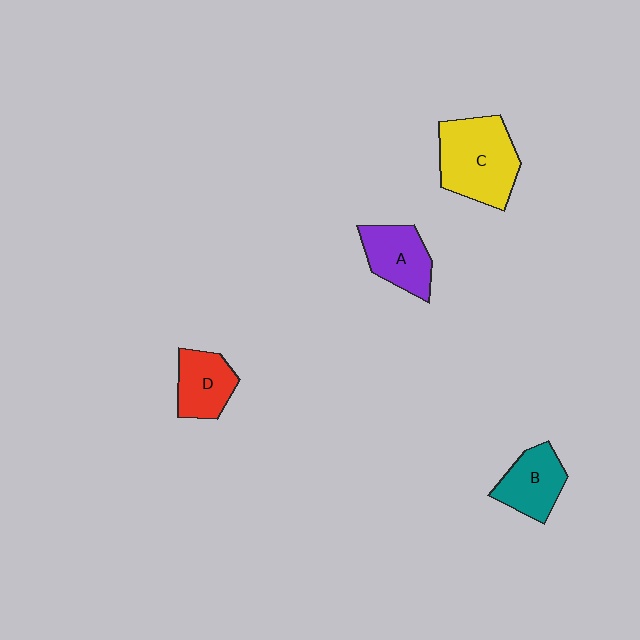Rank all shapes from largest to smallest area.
From largest to smallest: C (yellow), A (purple), B (teal), D (red).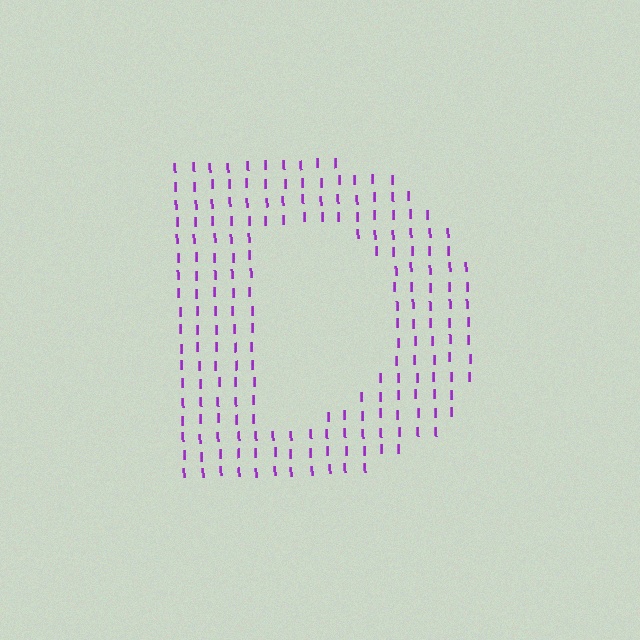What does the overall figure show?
The overall figure shows the letter D.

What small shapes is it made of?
It is made of small letter I's.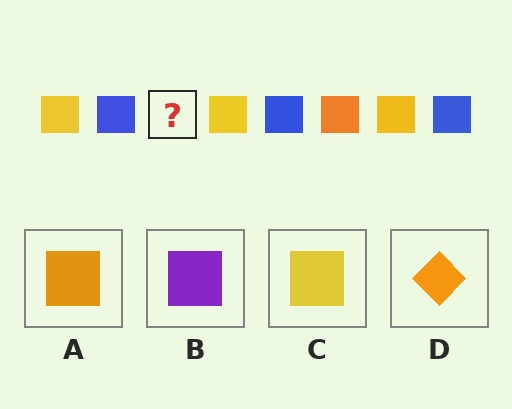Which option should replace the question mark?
Option A.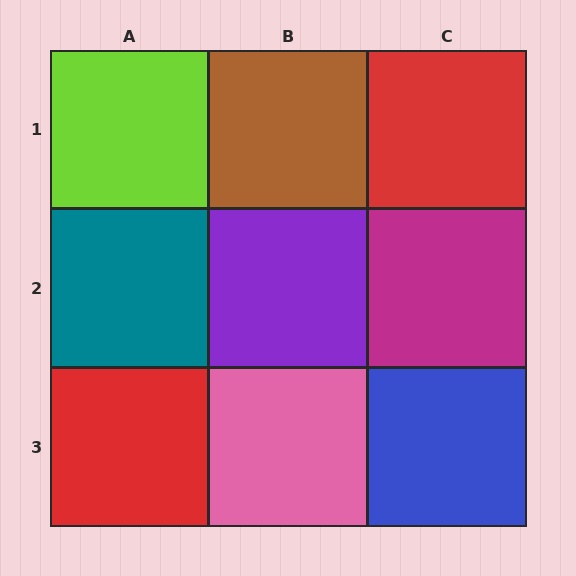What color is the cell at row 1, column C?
Red.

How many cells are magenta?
1 cell is magenta.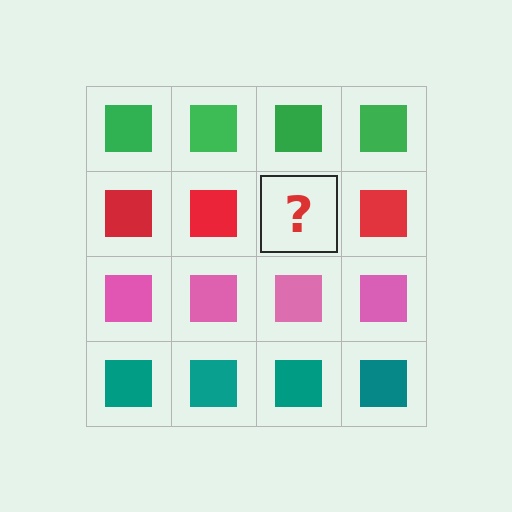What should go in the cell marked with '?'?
The missing cell should contain a red square.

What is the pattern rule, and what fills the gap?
The rule is that each row has a consistent color. The gap should be filled with a red square.